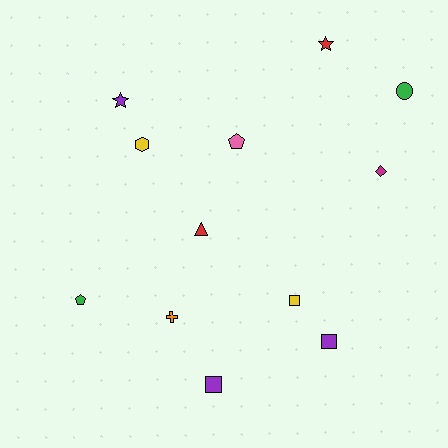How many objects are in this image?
There are 12 objects.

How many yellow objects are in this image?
There are 2 yellow objects.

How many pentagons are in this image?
There are 2 pentagons.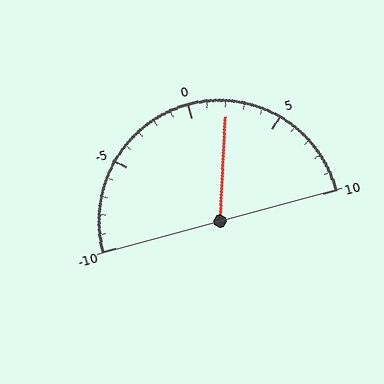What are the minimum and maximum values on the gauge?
The gauge ranges from -10 to 10.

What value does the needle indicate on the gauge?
The needle indicates approximately 2.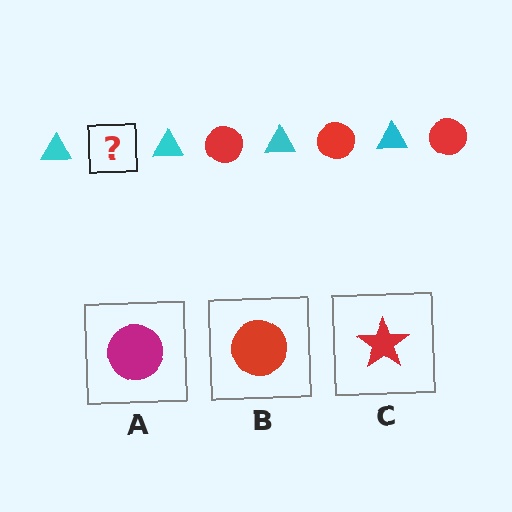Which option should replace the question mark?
Option B.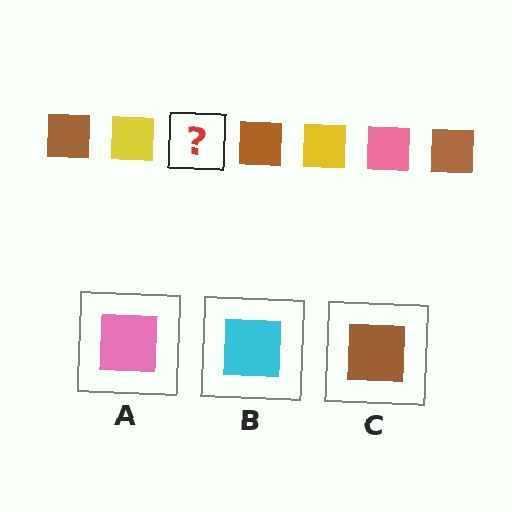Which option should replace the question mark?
Option A.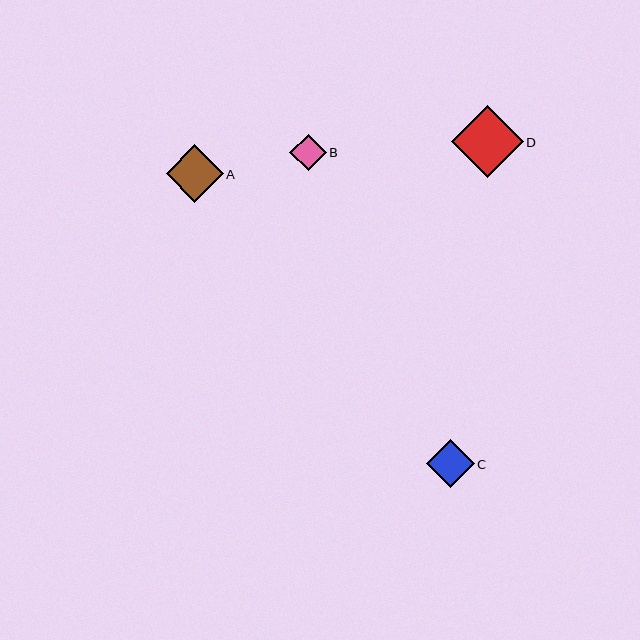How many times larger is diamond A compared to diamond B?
Diamond A is approximately 1.6 times the size of diamond B.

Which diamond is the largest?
Diamond D is the largest with a size of approximately 72 pixels.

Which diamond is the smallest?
Diamond B is the smallest with a size of approximately 36 pixels.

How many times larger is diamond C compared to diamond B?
Diamond C is approximately 1.3 times the size of diamond B.